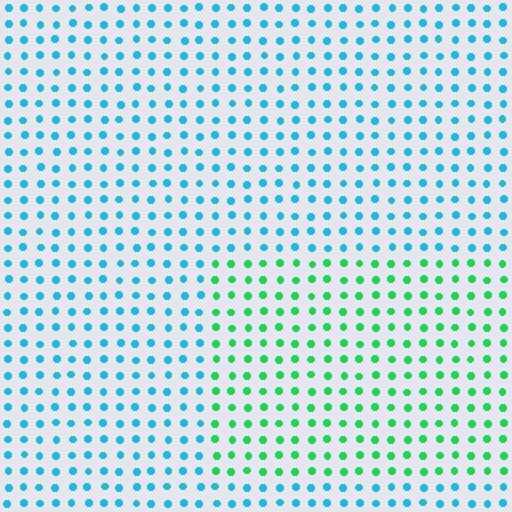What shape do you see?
I see a rectangle.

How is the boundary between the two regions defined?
The boundary is defined purely by a slight shift in hue (about 50 degrees). Spacing, size, and orientation are identical on both sides.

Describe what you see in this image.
The image is filled with small cyan elements in a uniform arrangement. A rectangle-shaped region is visible where the elements are tinted to a slightly different hue, forming a subtle color boundary.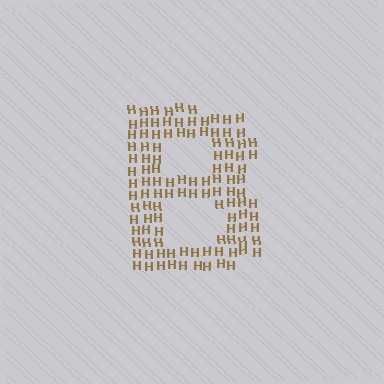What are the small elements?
The small elements are letter H's.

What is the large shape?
The large shape is the letter B.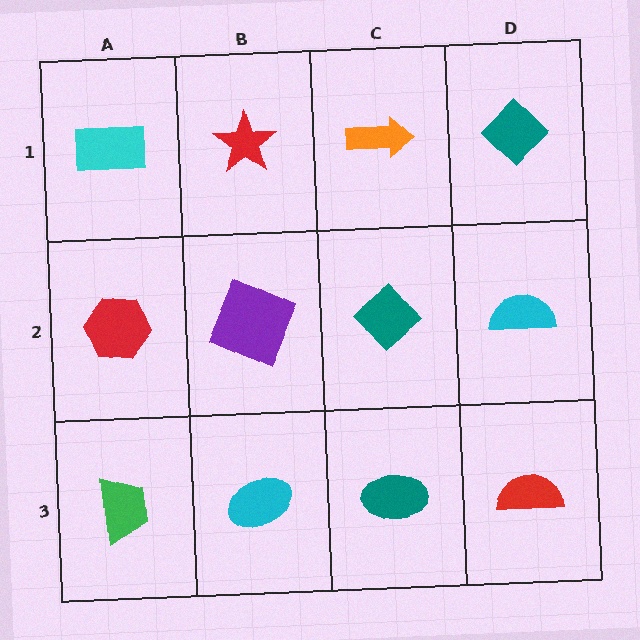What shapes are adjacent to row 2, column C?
An orange arrow (row 1, column C), a teal ellipse (row 3, column C), a purple square (row 2, column B), a cyan semicircle (row 2, column D).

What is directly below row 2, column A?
A green trapezoid.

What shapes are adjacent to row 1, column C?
A teal diamond (row 2, column C), a red star (row 1, column B), a teal diamond (row 1, column D).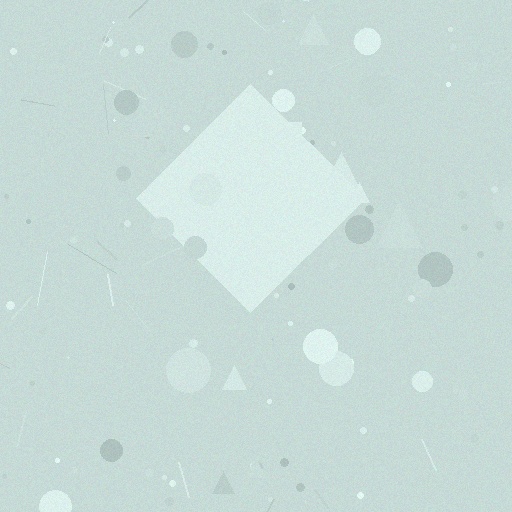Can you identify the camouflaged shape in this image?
The camouflaged shape is a diamond.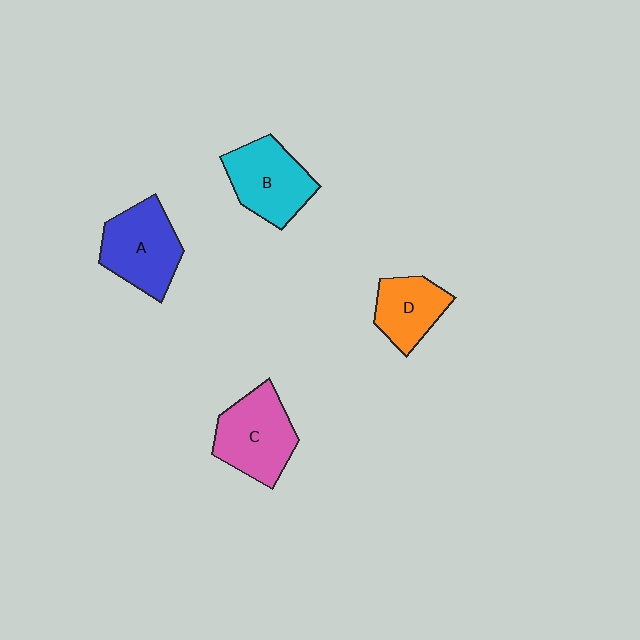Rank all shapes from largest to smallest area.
From largest to smallest: C (pink), A (blue), B (cyan), D (orange).